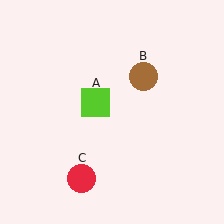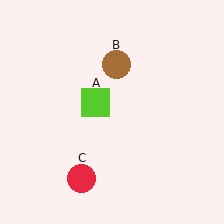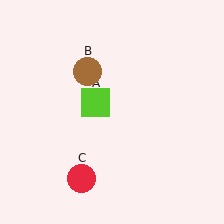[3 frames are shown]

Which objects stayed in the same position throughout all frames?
Lime square (object A) and red circle (object C) remained stationary.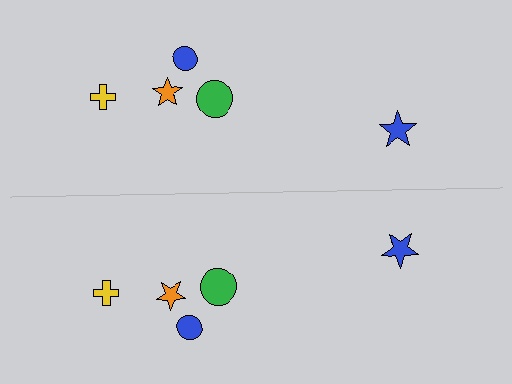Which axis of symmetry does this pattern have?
The pattern has a horizontal axis of symmetry running through the center of the image.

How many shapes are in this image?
There are 10 shapes in this image.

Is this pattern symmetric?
Yes, this pattern has bilateral (reflection) symmetry.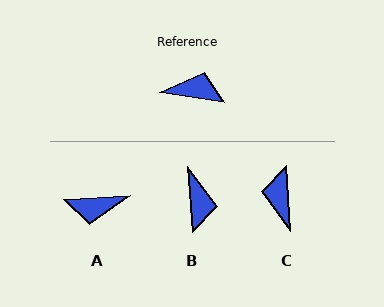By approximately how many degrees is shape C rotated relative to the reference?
Approximately 103 degrees counter-clockwise.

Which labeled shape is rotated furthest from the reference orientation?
A, about 168 degrees away.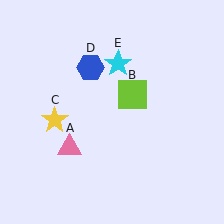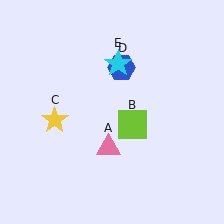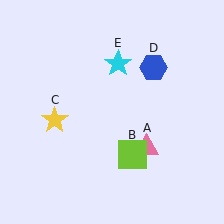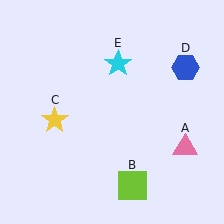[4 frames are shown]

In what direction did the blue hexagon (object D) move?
The blue hexagon (object D) moved right.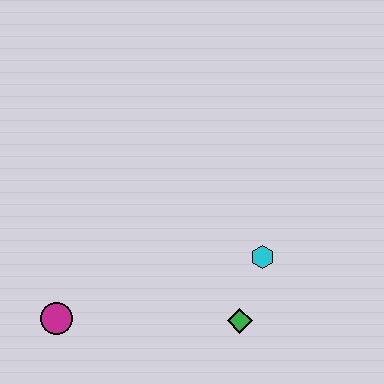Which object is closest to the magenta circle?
The green diamond is closest to the magenta circle.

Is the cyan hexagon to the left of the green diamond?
No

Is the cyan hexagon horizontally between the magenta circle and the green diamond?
No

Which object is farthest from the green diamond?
The magenta circle is farthest from the green diamond.